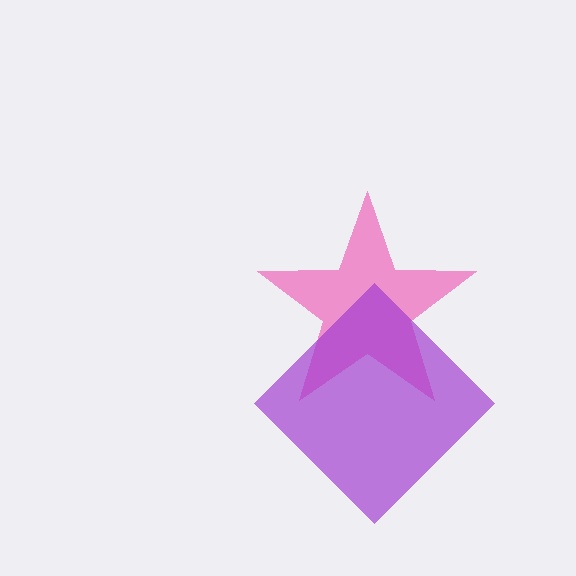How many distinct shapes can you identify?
There are 2 distinct shapes: a pink star, a purple diamond.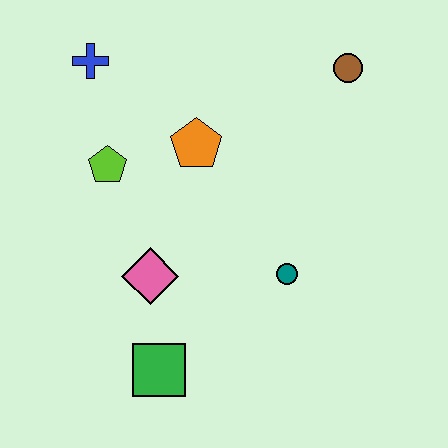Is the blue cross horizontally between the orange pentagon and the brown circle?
No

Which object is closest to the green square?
The pink diamond is closest to the green square.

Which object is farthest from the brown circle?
The green square is farthest from the brown circle.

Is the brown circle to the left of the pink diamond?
No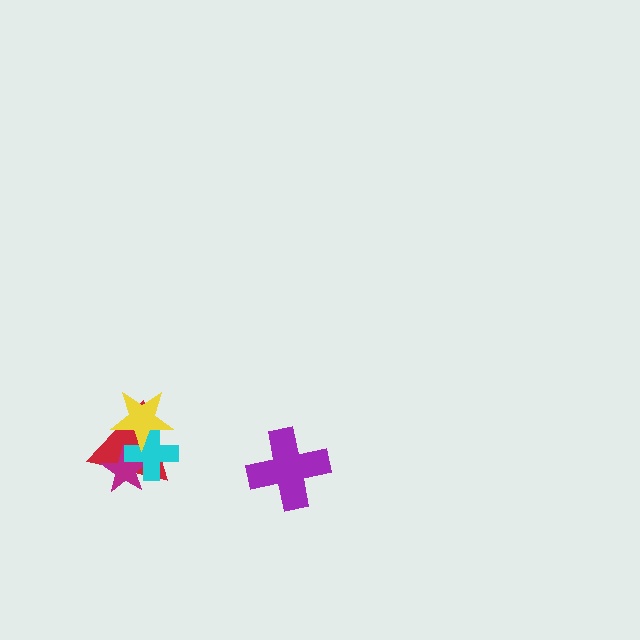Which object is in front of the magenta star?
The cyan cross is in front of the magenta star.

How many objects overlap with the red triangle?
3 objects overlap with the red triangle.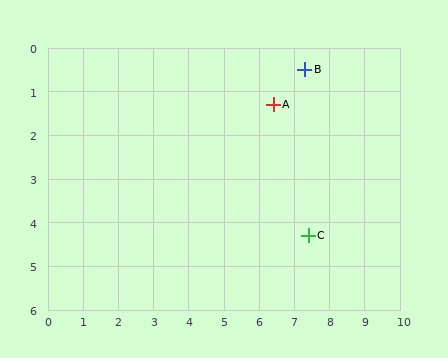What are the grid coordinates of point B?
Point B is at approximately (7.3, 0.5).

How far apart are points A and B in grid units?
Points A and B are about 1.2 grid units apart.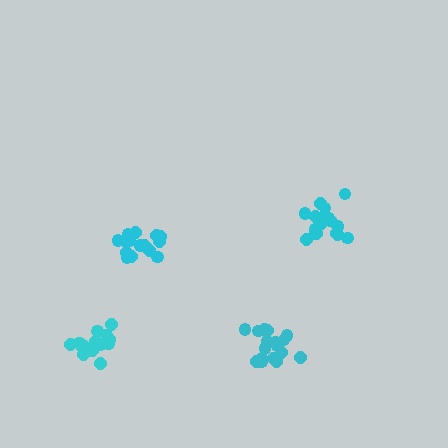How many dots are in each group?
Group 1: 16 dots, Group 2: 19 dots, Group 3: 17 dots, Group 4: 17 dots (69 total).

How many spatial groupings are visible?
There are 4 spatial groupings.